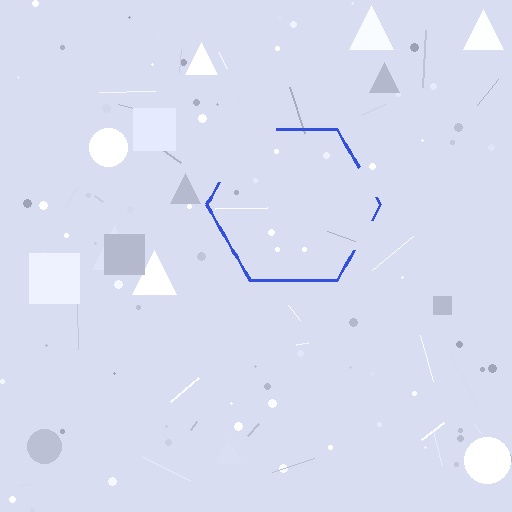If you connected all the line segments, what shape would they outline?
They would outline a hexagon.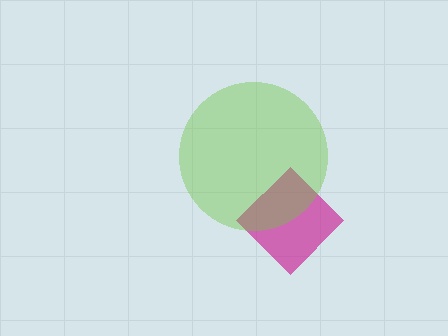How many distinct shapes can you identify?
There are 2 distinct shapes: a magenta diamond, a lime circle.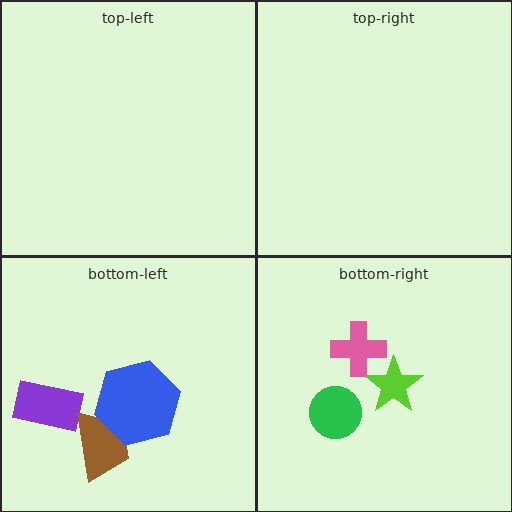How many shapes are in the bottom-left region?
3.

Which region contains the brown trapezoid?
The bottom-left region.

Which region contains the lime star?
The bottom-right region.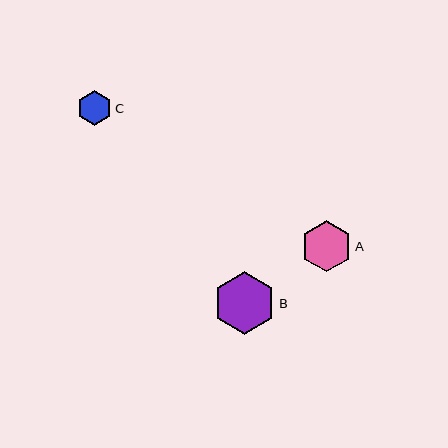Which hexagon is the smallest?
Hexagon C is the smallest with a size of approximately 35 pixels.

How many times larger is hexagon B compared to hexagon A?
Hexagon B is approximately 1.2 times the size of hexagon A.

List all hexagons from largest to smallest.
From largest to smallest: B, A, C.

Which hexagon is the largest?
Hexagon B is the largest with a size of approximately 63 pixels.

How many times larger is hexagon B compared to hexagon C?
Hexagon B is approximately 1.8 times the size of hexagon C.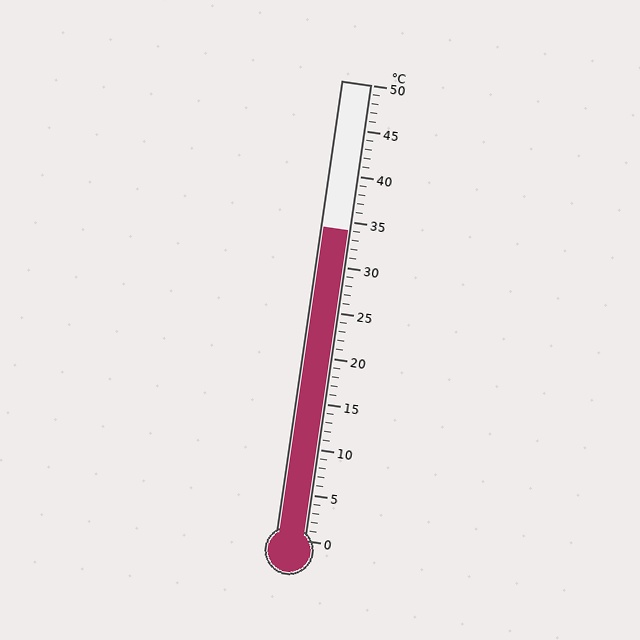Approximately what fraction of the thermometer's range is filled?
The thermometer is filled to approximately 70% of its range.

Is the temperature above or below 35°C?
The temperature is below 35°C.